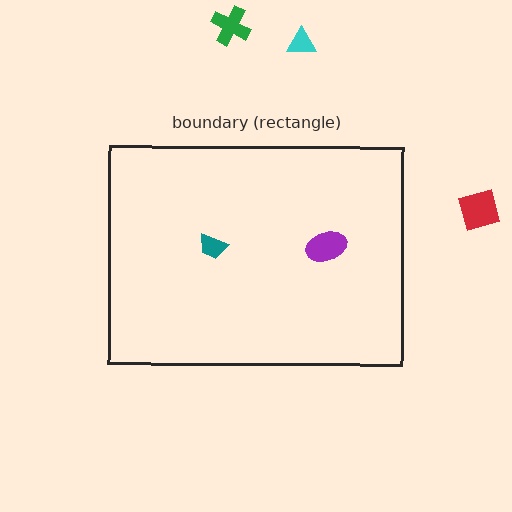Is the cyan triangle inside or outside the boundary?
Outside.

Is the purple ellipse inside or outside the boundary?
Inside.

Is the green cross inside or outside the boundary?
Outside.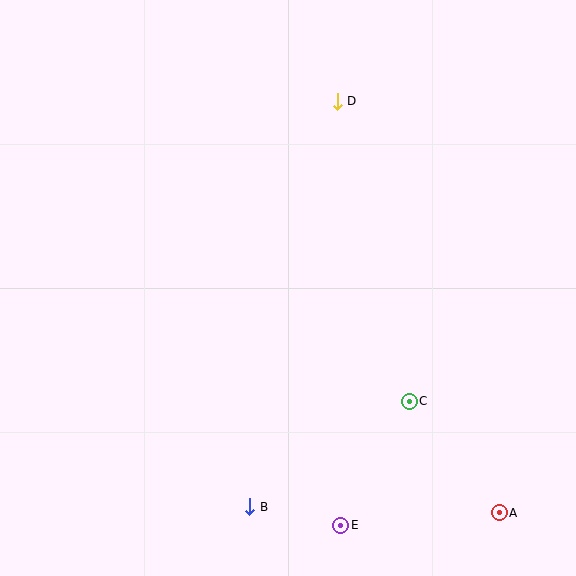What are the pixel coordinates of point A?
Point A is at (499, 513).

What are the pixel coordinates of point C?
Point C is at (409, 401).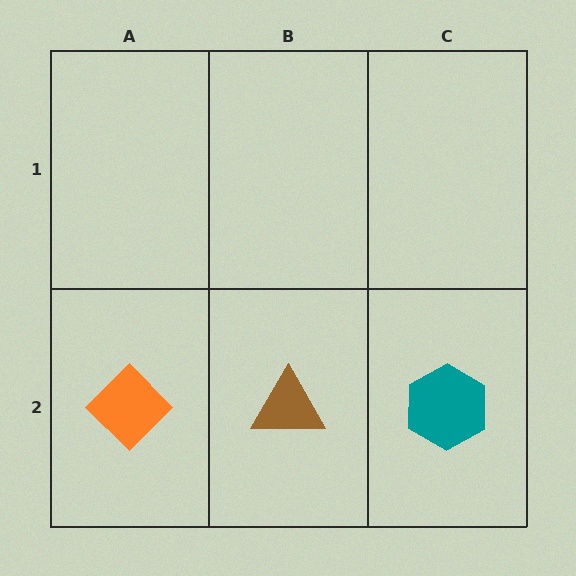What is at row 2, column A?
An orange diamond.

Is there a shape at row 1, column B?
No, that cell is empty.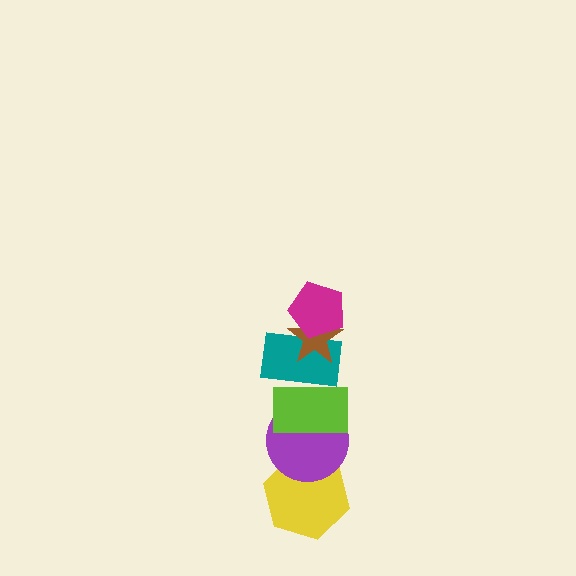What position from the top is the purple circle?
The purple circle is 5th from the top.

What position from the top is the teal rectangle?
The teal rectangle is 3rd from the top.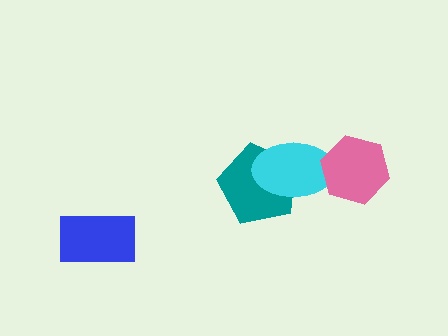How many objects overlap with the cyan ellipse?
2 objects overlap with the cyan ellipse.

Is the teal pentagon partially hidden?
Yes, it is partially covered by another shape.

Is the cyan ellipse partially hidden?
Yes, it is partially covered by another shape.